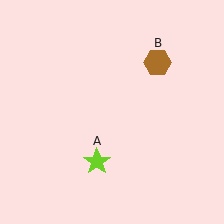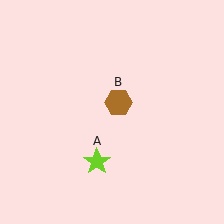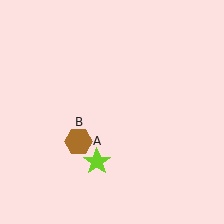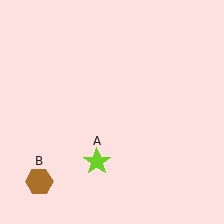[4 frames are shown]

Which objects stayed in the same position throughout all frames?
Lime star (object A) remained stationary.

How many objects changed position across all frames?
1 object changed position: brown hexagon (object B).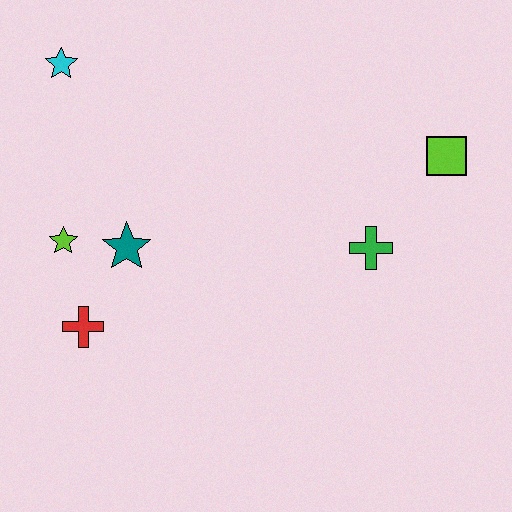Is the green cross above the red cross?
Yes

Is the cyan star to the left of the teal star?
Yes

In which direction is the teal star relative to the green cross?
The teal star is to the left of the green cross.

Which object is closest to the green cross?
The lime square is closest to the green cross.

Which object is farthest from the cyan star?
The lime square is farthest from the cyan star.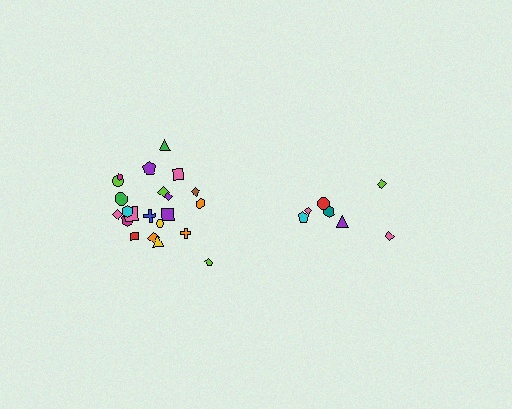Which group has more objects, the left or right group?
The left group.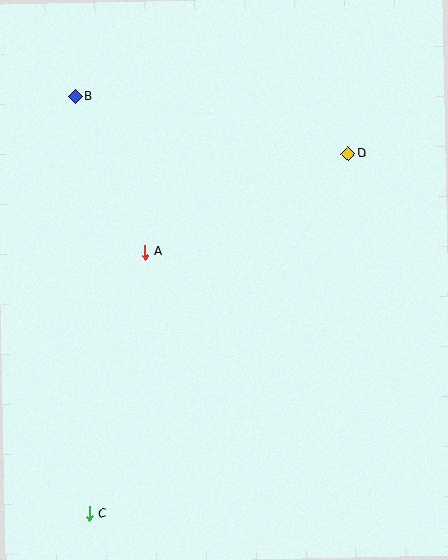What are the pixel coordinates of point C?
Point C is at (89, 513).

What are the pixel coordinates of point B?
Point B is at (76, 96).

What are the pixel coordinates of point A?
Point A is at (145, 252).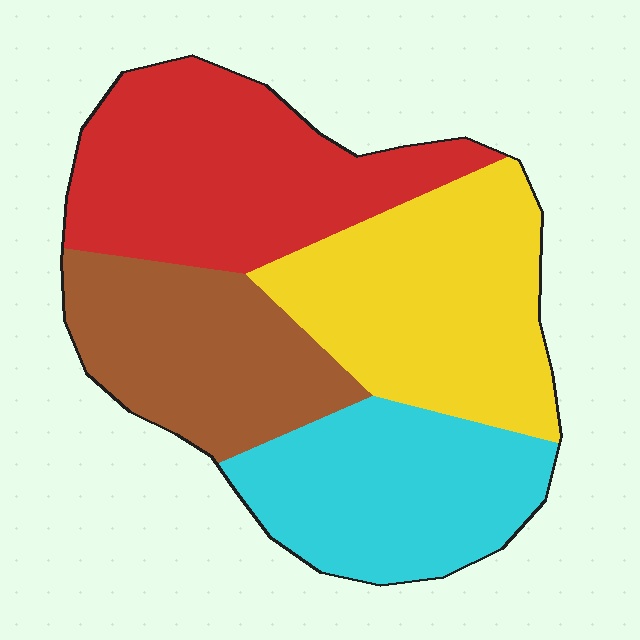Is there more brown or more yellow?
Yellow.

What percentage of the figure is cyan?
Cyan covers around 25% of the figure.